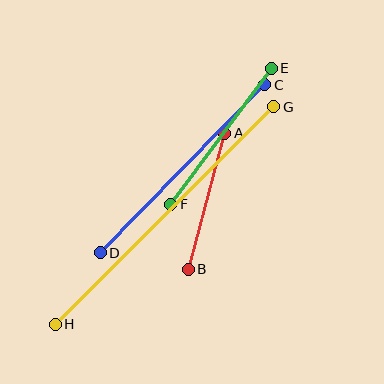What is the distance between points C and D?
The distance is approximately 235 pixels.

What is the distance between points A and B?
The distance is approximately 141 pixels.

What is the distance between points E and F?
The distance is approximately 169 pixels.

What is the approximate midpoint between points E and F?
The midpoint is at approximately (221, 136) pixels.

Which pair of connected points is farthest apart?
Points G and H are farthest apart.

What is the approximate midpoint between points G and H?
The midpoint is at approximately (164, 215) pixels.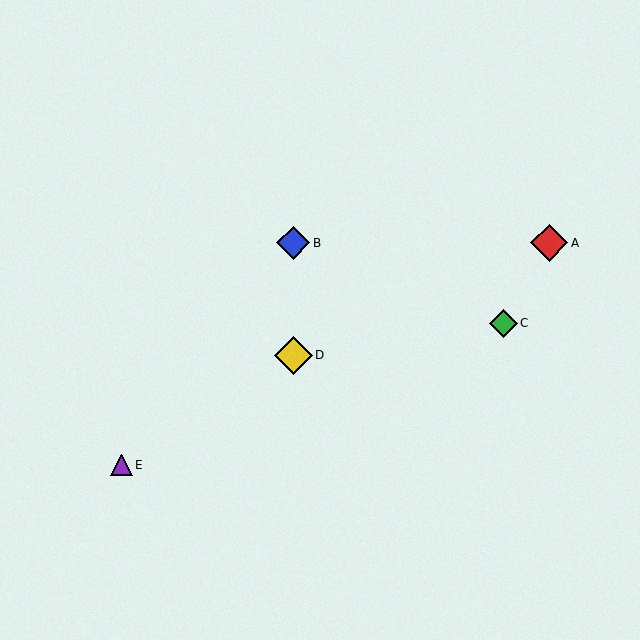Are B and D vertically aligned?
Yes, both are at x≈293.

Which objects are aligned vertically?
Objects B, D are aligned vertically.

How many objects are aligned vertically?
2 objects (B, D) are aligned vertically.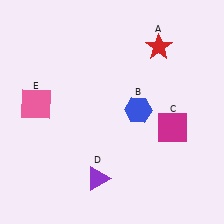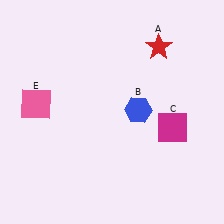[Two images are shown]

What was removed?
The purple triangle (D) was removed in Image 2.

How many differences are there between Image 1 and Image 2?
There is 1 difference between the two images.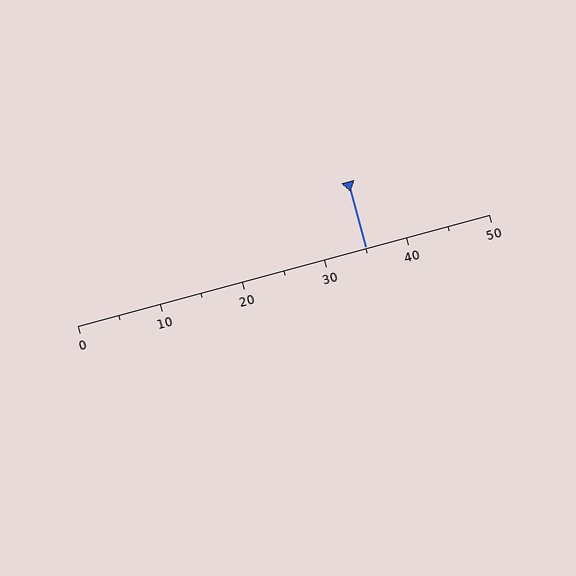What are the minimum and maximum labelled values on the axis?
The axis runs from 0 to 50.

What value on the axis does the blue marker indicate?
The marker indicates approximately 35.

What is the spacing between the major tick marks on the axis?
The major ticks are spaced 10 apart.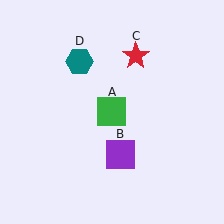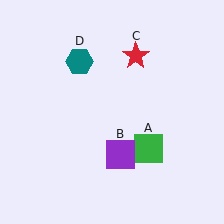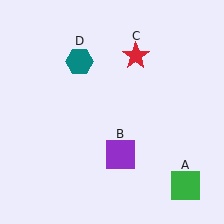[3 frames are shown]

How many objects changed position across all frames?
1 object changed position: green square (object A).